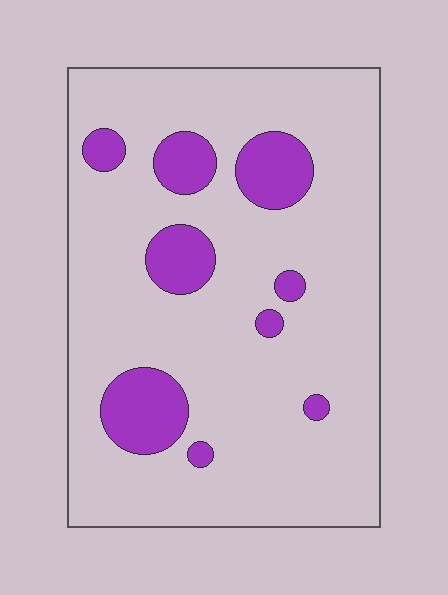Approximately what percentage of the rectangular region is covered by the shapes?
Approximately 15%.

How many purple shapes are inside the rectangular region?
9.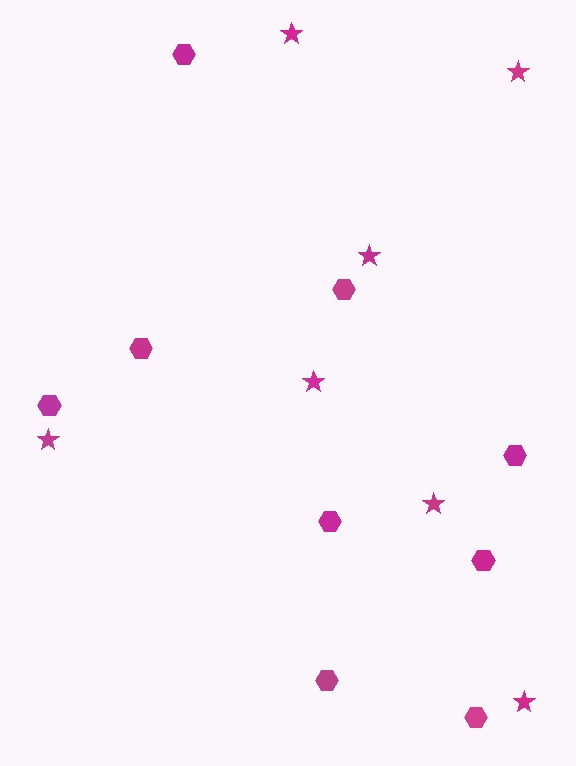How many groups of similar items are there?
There are 2 groups: one group of hexagons (9) and one group of stars (7).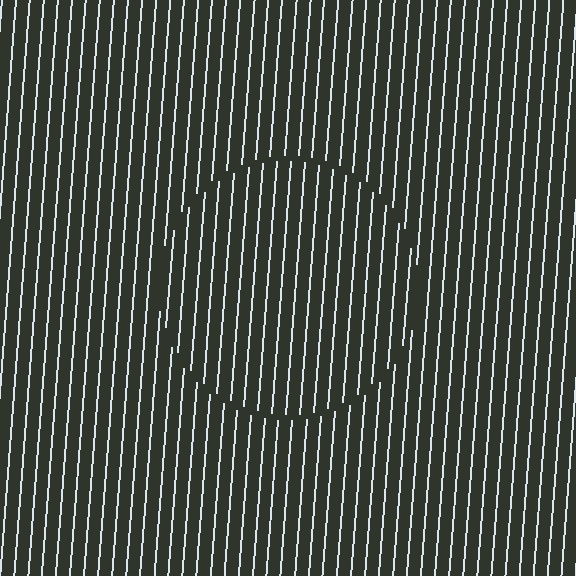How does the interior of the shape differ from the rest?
The interior of the shape contains the same grating, shifted by half a period — the contour is defined by the phase discontinuity where line-ends from the inner and outer gratings abut.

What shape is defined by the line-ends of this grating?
An illusory circle. The interior of the shape contains the same grating, shifted by half a period — the contour is defined by the phase discontinuity where line-ends from the inner and outer gratings abut.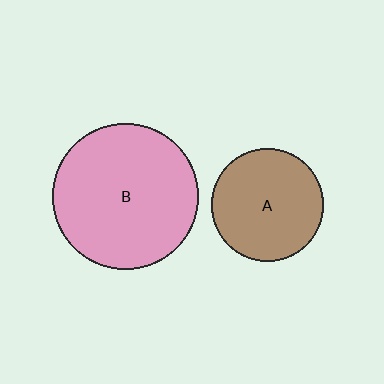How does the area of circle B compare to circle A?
Approximately 1.7 times.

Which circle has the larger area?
Circle B (pink).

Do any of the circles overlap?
No, none of the circles overlap.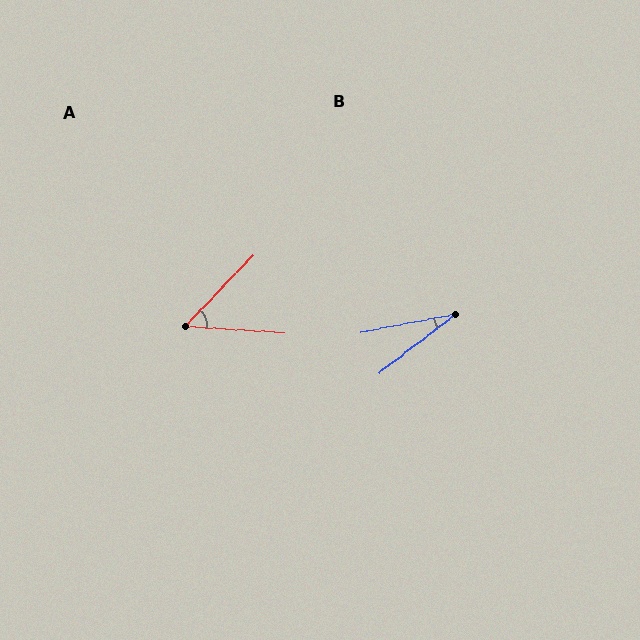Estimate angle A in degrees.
Approximately 50 degrees.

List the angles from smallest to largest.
B (27°), A (50°).